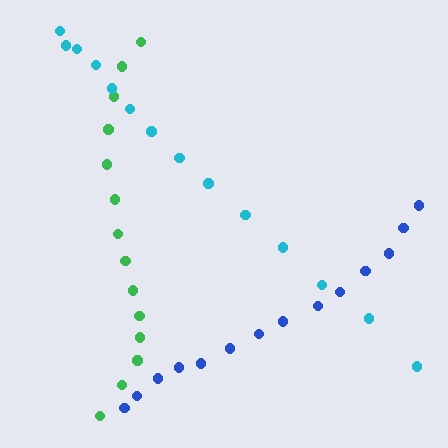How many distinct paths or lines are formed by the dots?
There are 3 distinct paths.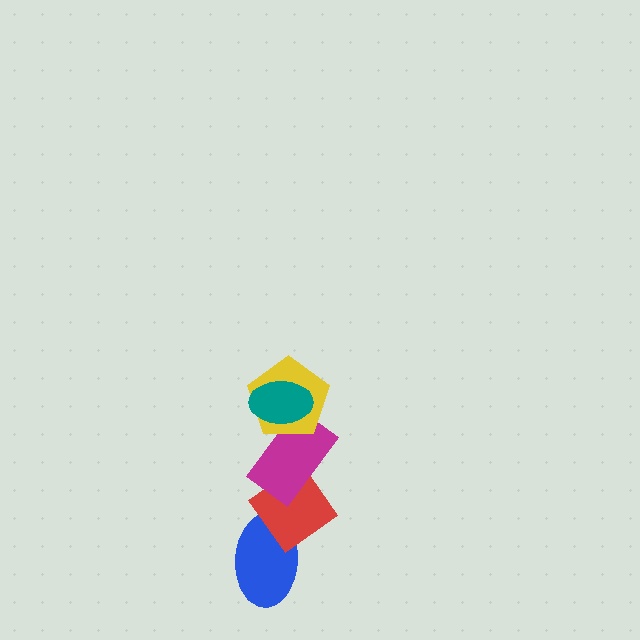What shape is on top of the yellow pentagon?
The teal ellipse is on top of the yellow pentagon.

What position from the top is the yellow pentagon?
The yellow pentagon is 2nd from the top.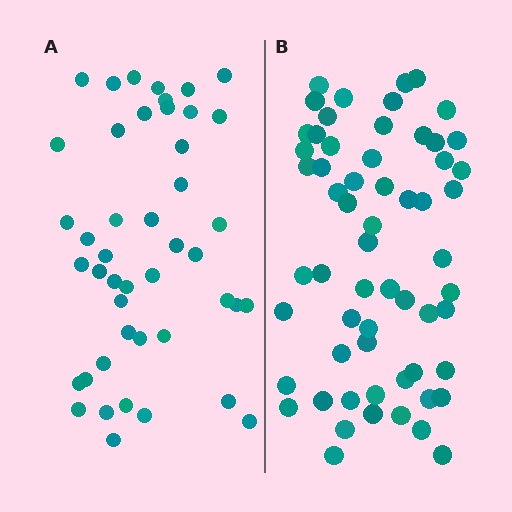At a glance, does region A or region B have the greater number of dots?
Region B (the right region) has more dots.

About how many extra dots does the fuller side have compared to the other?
Region B has approximately 15 more dots than region A.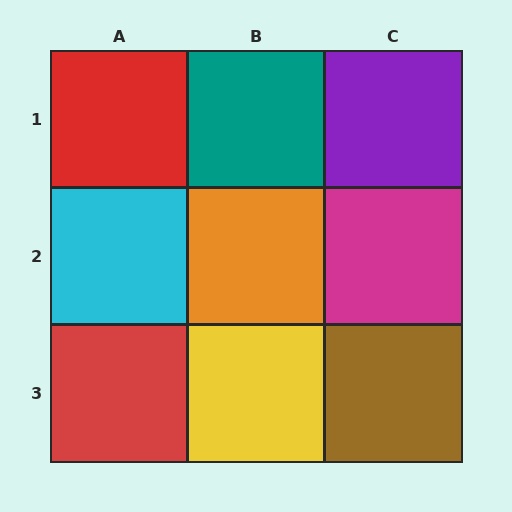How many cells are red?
2 cells are red.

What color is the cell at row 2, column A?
Cyan.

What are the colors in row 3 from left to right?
Red, yellow, brown.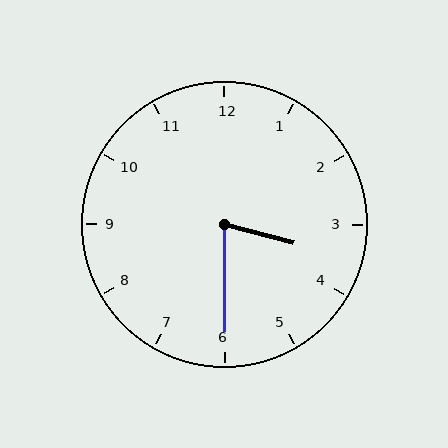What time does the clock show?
3:30.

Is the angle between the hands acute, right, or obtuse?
It is acute.